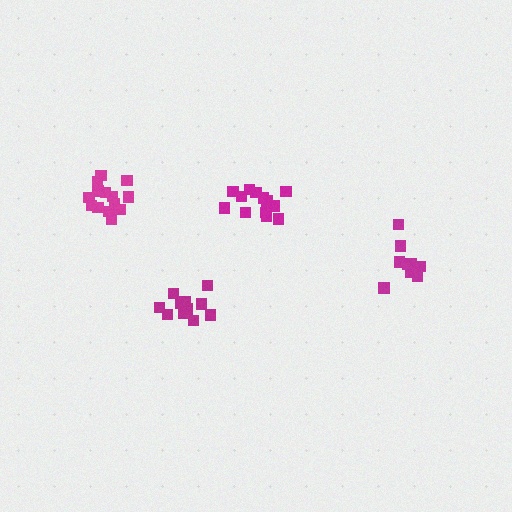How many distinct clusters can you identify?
There are 4 distinct clusters.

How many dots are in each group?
Group 1: 14 dots, Group 2: 11 dots, Group 3: 11 dots, Group 4: 15 dots (51 total).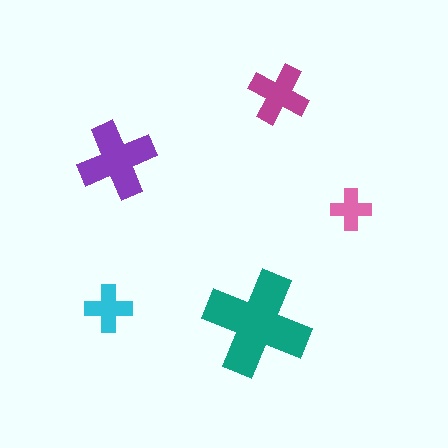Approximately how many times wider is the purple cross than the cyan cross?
About 1.5 times wider.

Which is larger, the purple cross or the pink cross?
The purple one.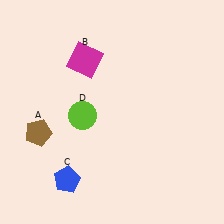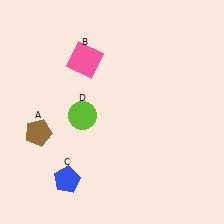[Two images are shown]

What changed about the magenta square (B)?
In Image 1, B is magenta. In Image 2, it changed to pink.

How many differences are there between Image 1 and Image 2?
There is 1 difference between the two images.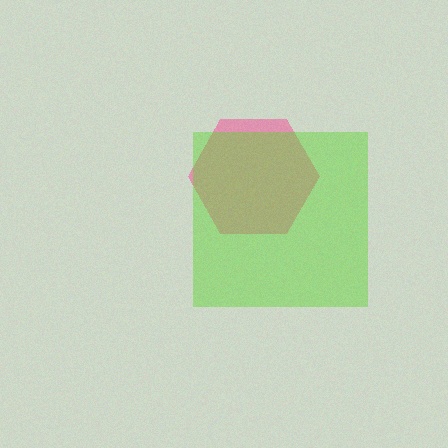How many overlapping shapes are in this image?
There are 2 overlapping shapes in the image.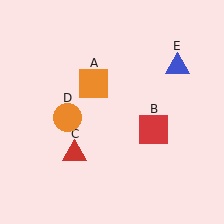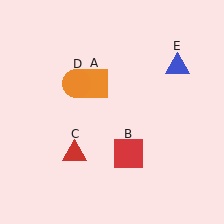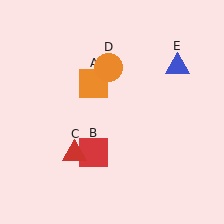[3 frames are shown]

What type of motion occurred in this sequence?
The red square (object B), orange circle (object D) rotated clockwise around the center of the scene.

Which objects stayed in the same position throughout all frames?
Orange square (object A) and red triangle (object C) and blue triangle (object E) remained stationary.